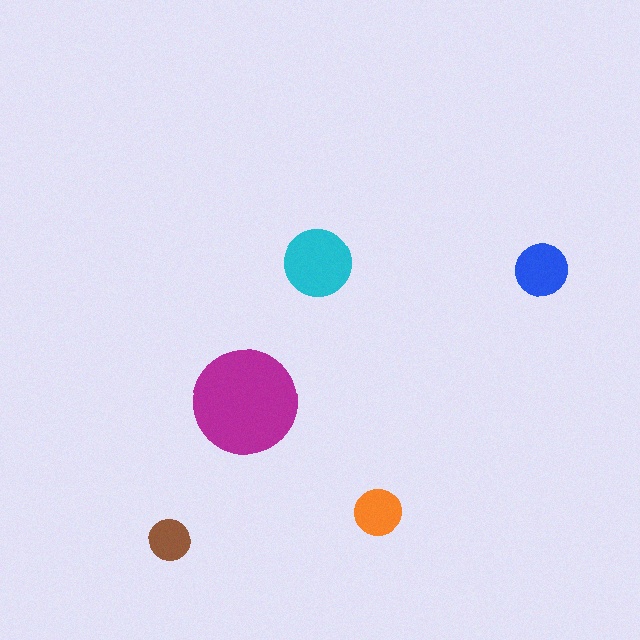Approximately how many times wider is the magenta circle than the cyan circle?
About 1.5 times wider.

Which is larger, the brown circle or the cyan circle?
The cyan one.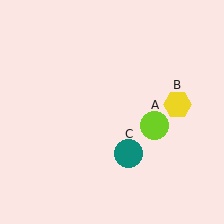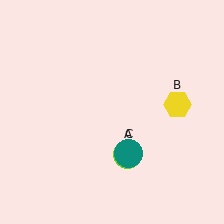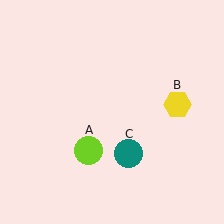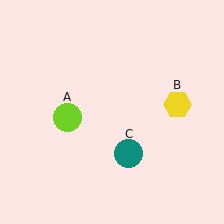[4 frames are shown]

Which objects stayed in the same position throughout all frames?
Yellow hexagon (object B) and teal circle (object C) remained stationary.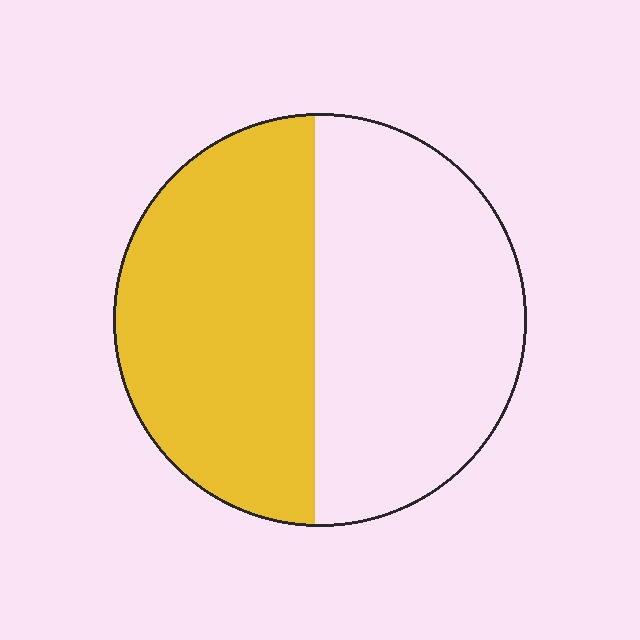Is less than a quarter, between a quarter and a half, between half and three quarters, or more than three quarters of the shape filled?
Between a quarter and a half.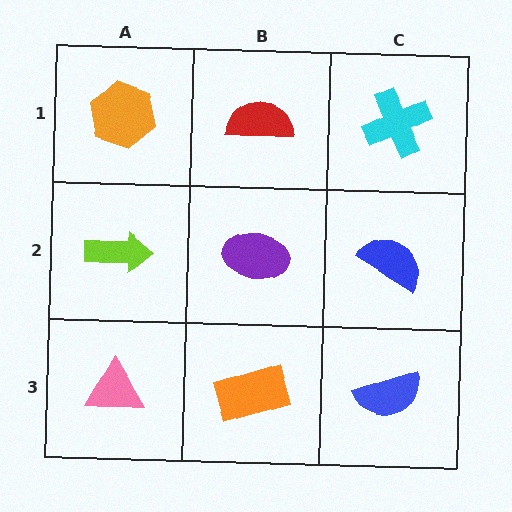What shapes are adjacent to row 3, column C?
A blue semicircle (row 2, column C), an orange rectangle (row 3, column B).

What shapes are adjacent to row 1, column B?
A purple ellipse (row 2, column B), an orange hexagon (row 1, column A), a cyan cross (row 1, column C).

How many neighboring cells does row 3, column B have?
3.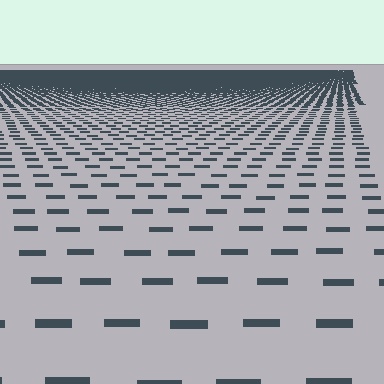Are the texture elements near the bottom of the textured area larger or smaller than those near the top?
Larger. Near the bottom, elements are closer to the viewer and appear at a bigger on-screen size.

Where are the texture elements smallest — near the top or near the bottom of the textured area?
Near the top.